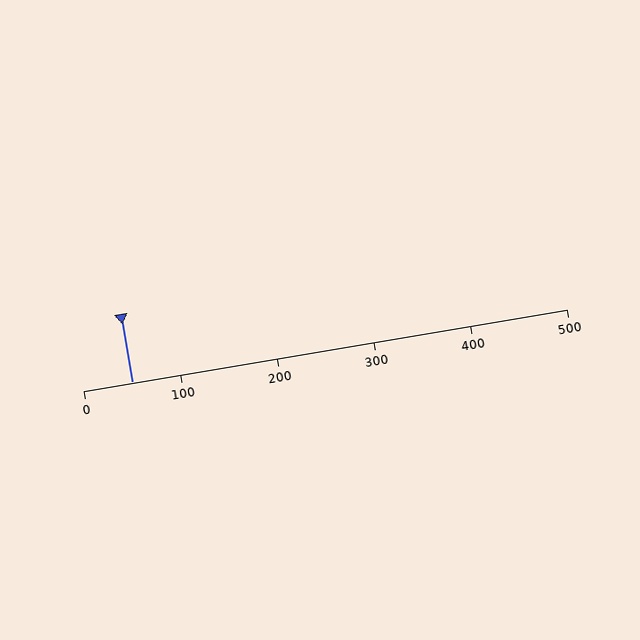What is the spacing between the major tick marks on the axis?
The major ticks are spaced 100 apart.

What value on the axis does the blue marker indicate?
The marker indicates approximately 50.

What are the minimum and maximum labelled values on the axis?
The axis runs from 0 to 500.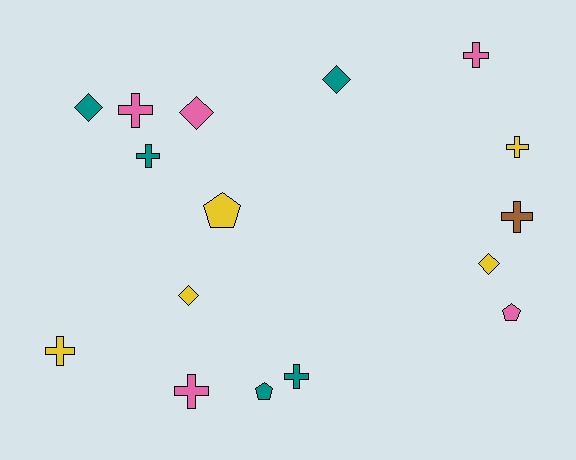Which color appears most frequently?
Teal, with 5 objects.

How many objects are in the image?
There are 16 objects.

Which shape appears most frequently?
Cross, with 8 objects.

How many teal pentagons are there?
There is 1 teal pentagon.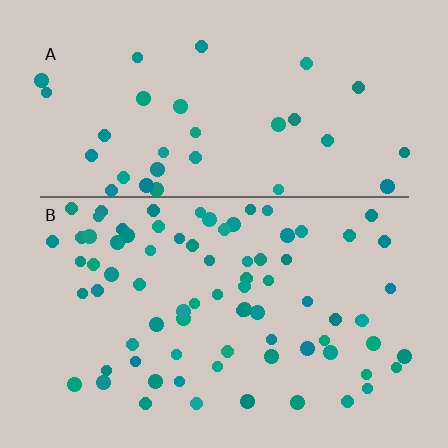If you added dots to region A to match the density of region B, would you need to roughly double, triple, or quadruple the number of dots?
Approximately double.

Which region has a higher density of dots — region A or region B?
B (the bottom).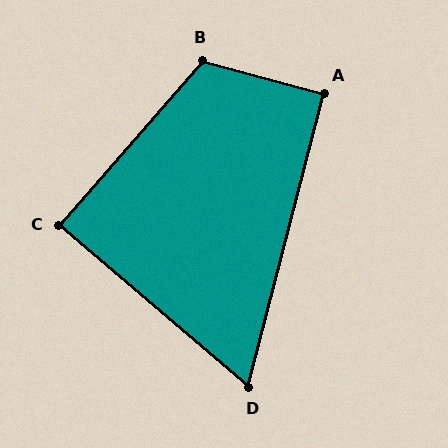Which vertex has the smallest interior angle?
D, at approximately 64 degrees.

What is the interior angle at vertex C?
Approximately 89 degrees (approximately right).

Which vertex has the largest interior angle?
B, at approximately 116 degrees.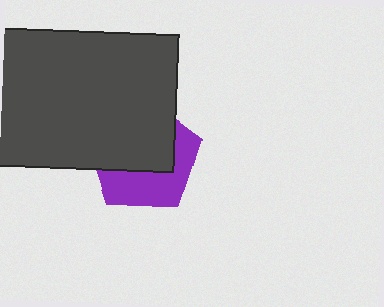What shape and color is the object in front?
The object in front is a dark gray rectangle.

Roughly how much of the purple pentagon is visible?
A small part of it is visible (roughly 43%).